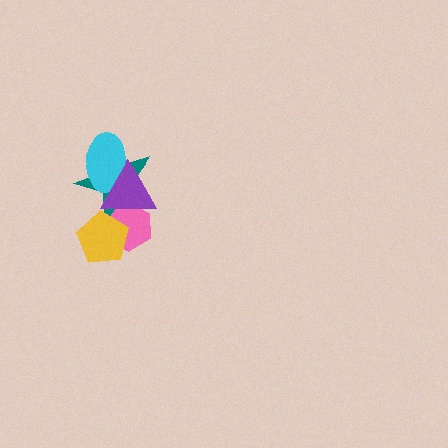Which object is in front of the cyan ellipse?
The purple triangle is in front of the cyan ellipse.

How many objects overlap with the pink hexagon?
3 objects overlap with the pink hexagon.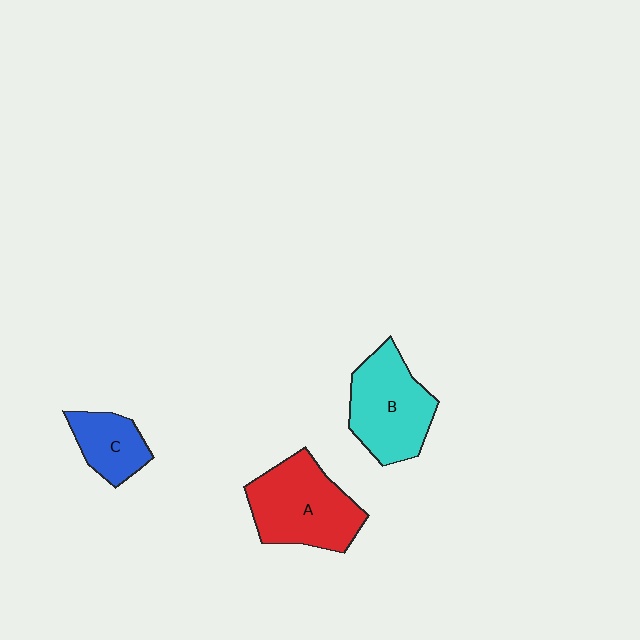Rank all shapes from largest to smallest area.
From largest to smallest: A (red), B (cyan), C (blue).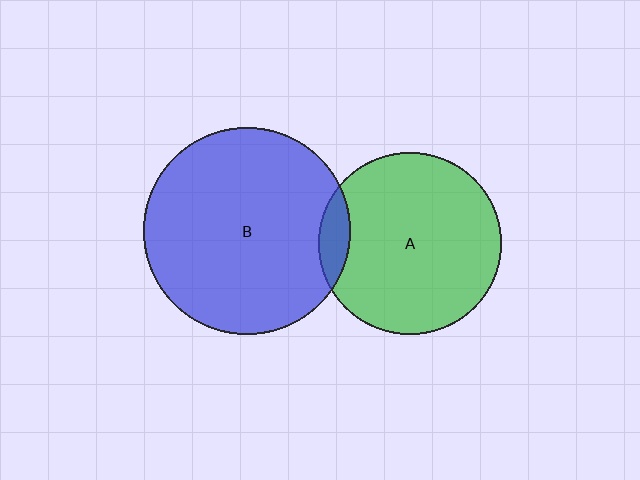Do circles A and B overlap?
Yes.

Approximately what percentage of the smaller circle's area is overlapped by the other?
Approximately 10%.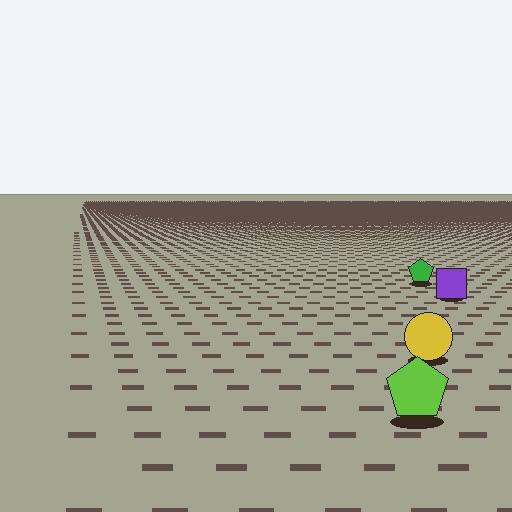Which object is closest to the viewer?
The lime pentagon is closest. The texture marks near it are larger and more spread out.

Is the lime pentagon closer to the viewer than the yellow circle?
Yes. The lime pentagon is closer — you can tell from the texture gradient: the ground texture is coarser near it.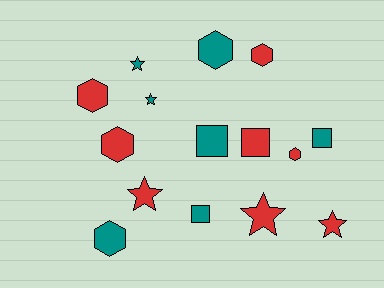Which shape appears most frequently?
Hexagon, with 6 objects.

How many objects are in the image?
There are 15 objects.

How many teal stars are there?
There are 2 teal stars.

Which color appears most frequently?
Red, with 8 objects.